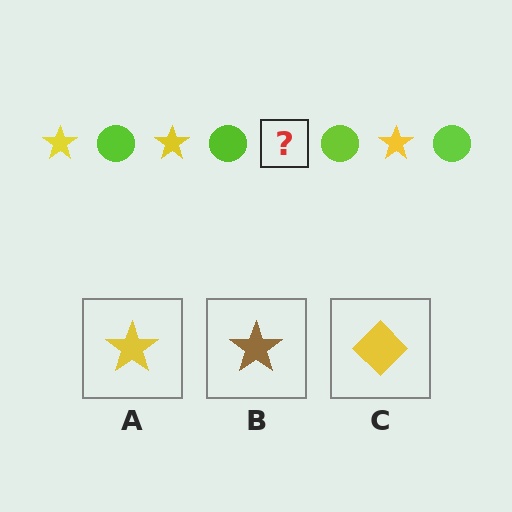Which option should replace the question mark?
Option A.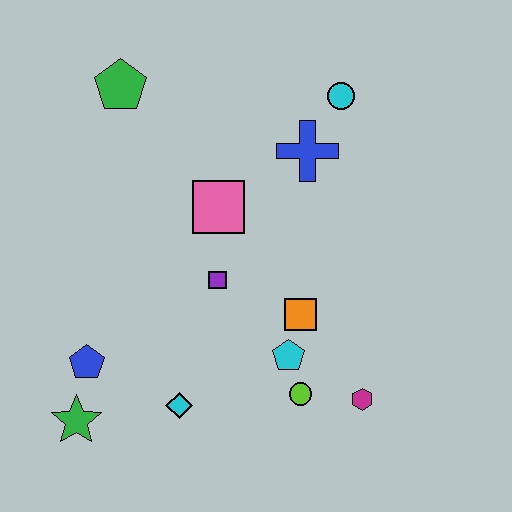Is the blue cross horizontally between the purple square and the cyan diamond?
No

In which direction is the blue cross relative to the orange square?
The blue cross is above the orange square.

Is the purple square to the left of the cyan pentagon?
Yes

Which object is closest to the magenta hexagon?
The lime circle is closest to the magenta hexagon.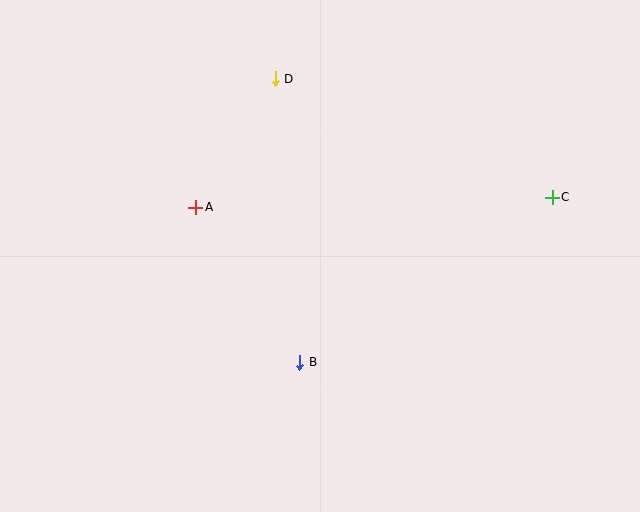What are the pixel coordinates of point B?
Point B is at (300, 362).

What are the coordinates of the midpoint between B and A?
The midpoint between B and A is at (248, 285).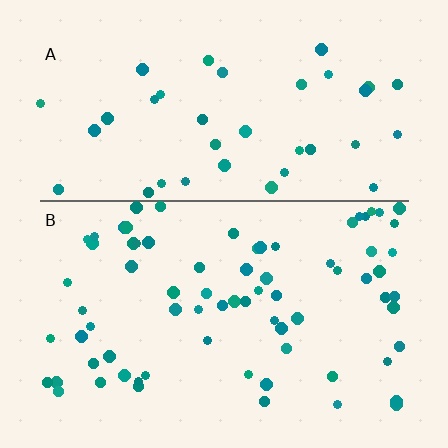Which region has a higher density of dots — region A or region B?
B (the bottom).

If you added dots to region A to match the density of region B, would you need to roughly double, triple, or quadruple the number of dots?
Approximately double.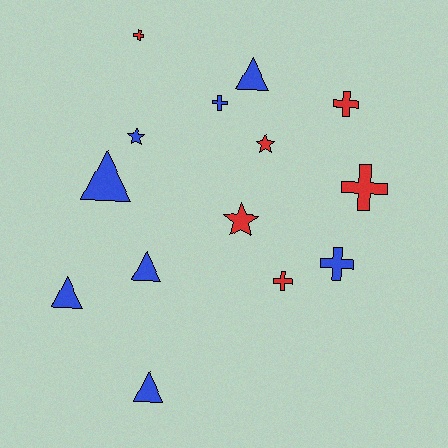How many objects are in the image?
There are 14 objects.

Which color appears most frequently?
Blue, with 8 objects.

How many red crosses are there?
There are 4 red crosses.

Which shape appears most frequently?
Cross, with 6 objects.